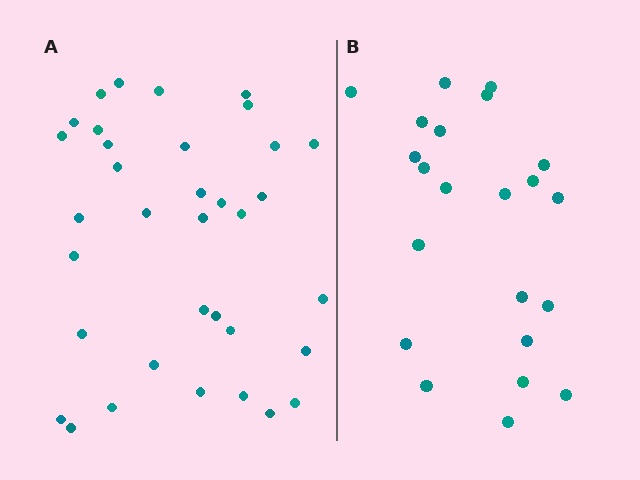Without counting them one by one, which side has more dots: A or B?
Region A (the left region) has more dots.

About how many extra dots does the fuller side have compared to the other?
Region A has approximately 15 more dots than region B.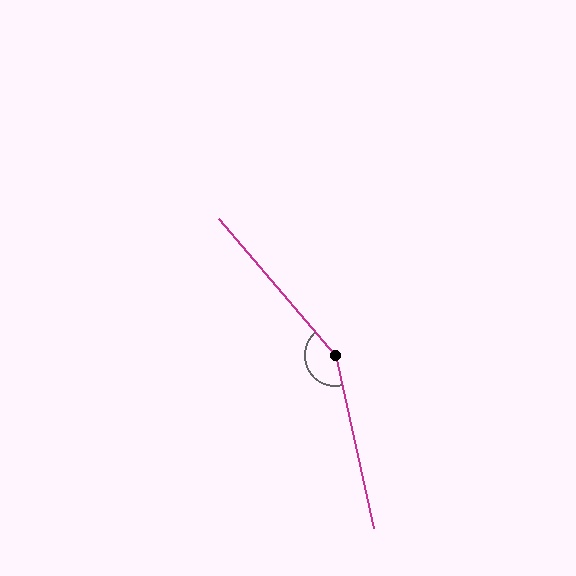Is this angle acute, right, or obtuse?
It is obtuse.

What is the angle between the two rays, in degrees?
Approximately 152 degrees.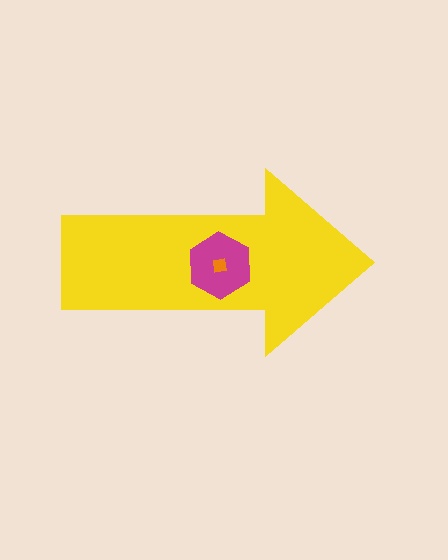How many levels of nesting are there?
3.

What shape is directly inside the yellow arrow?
The magenta hexagon.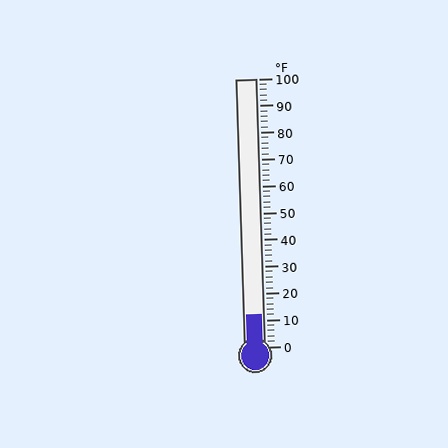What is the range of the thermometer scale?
The thermometer scale ranges from 0°F to 100°F.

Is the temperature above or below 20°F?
The temperature is below 20°F.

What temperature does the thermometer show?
The thermometer shows approximately 12°F.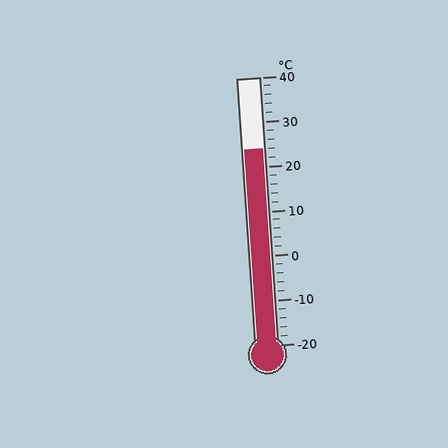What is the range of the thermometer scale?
The thermometer scale ranges from -20°C to 40°C.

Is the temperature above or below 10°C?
The temperature is above 10°C.